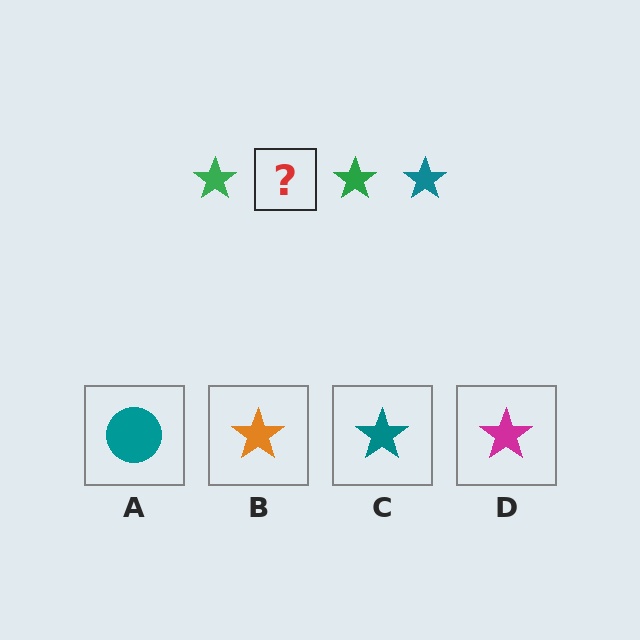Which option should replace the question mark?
Option C.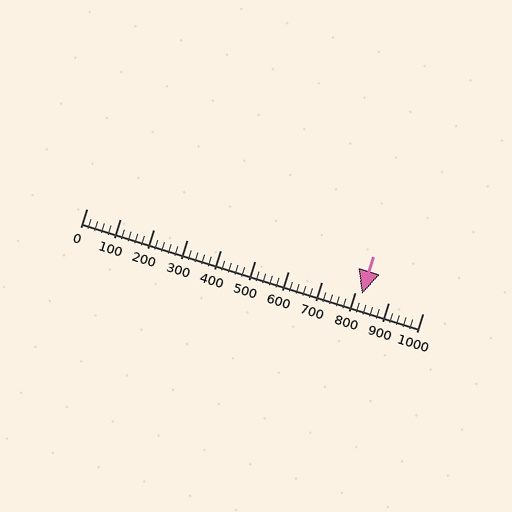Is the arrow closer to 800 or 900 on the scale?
The arrow is closer to 800.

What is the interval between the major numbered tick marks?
The major tick marks are spaced 100 units apart.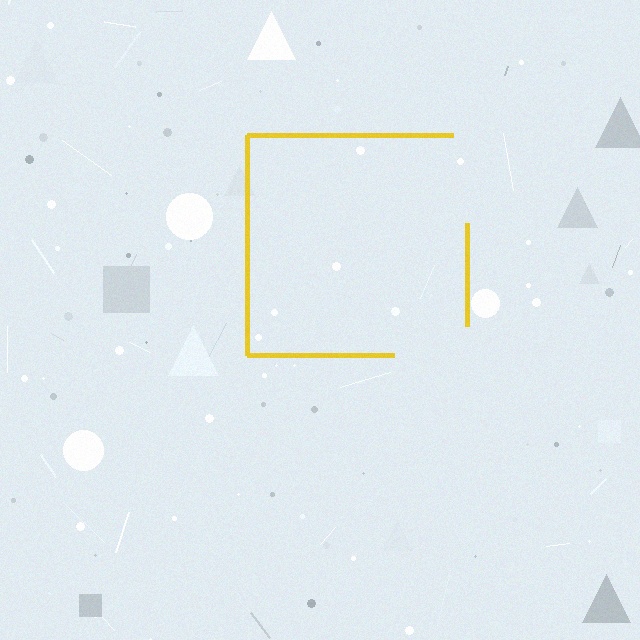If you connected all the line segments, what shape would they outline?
They would outline a square.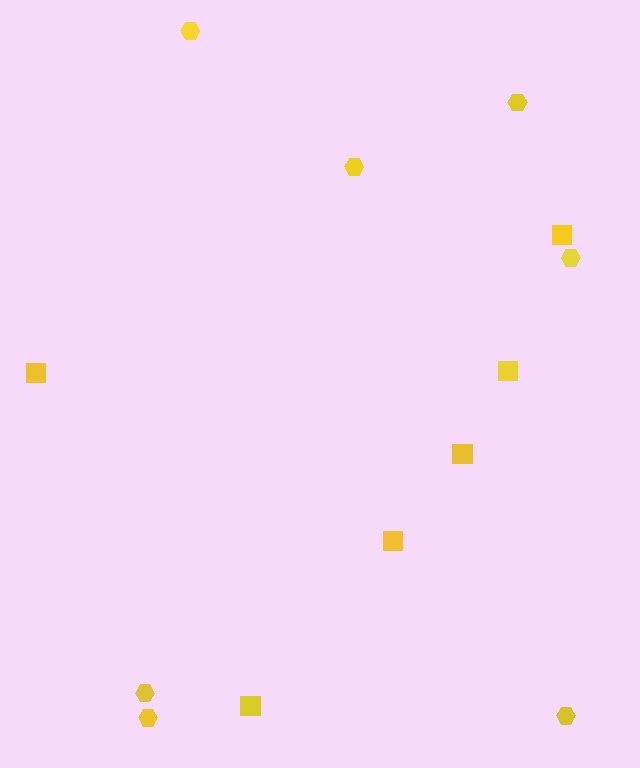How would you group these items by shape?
There are 2 groups: one group of hexagons (7) and one group of squares (6).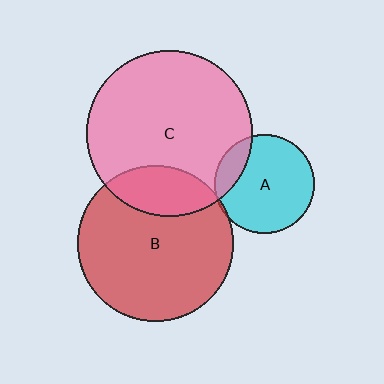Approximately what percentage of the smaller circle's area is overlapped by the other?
Approximately 15%.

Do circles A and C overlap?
Yes.